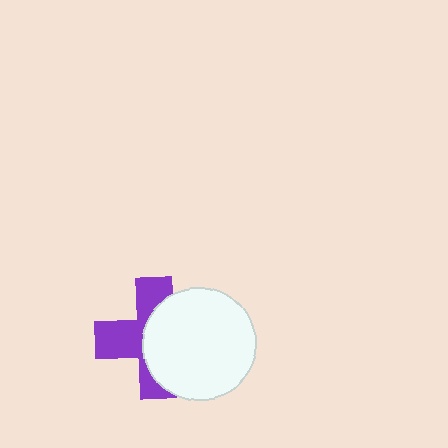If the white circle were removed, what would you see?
You would see the complete purple cross.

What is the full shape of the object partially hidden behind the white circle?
The partially hidden object is a purple cross.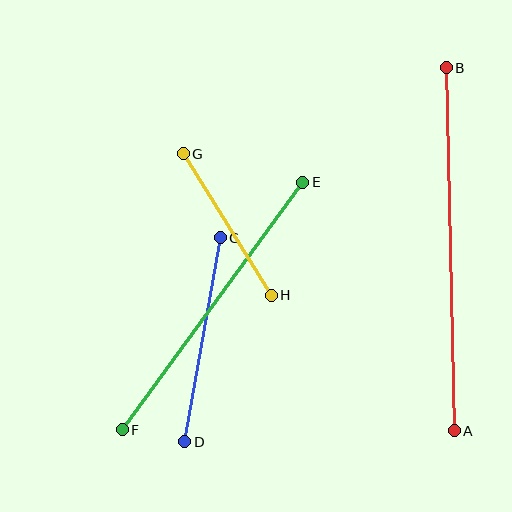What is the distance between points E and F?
The distance is approximately 306 pixels.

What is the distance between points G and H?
The distance is approximately 167 pixels.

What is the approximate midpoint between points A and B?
The midpoint is at approximately (450, 249) pixels.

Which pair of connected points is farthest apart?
Points A and B are farthest apart.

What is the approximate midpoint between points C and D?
The midpoint is at approximately (202, 340) pixels.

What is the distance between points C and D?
The distance is approximately 207 pixels.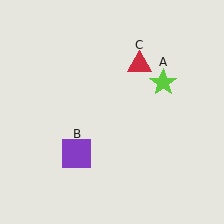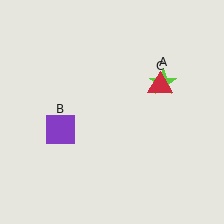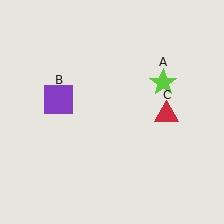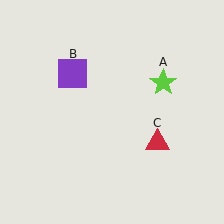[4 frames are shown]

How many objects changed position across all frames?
2 objects changed position: purple square (object B), red triangle (object C).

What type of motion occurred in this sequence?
The purple square (object B), red triangle (object C) rotated clockwise around the center of the scene.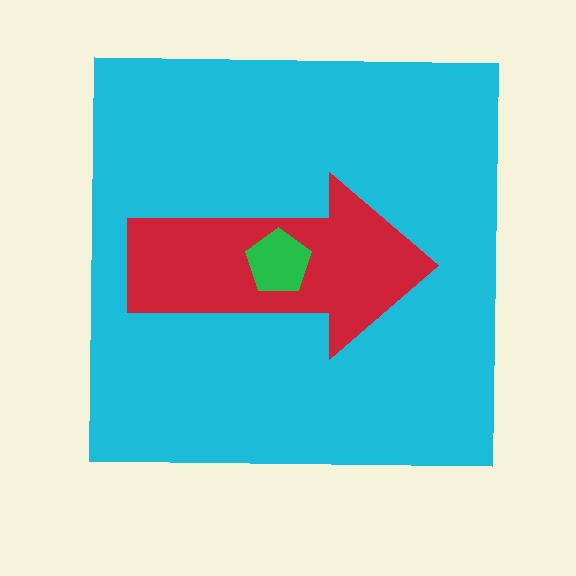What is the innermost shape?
The green pentagon.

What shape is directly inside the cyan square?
The red arrow.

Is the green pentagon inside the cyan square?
Yes.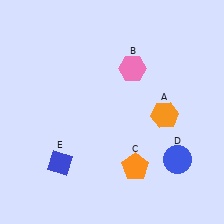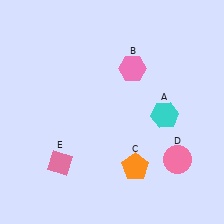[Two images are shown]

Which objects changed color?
A changed from orange to cyan. D changed from blue to pink. E changed from blue to pink.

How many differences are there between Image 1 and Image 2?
There are 3 differences between the two images.